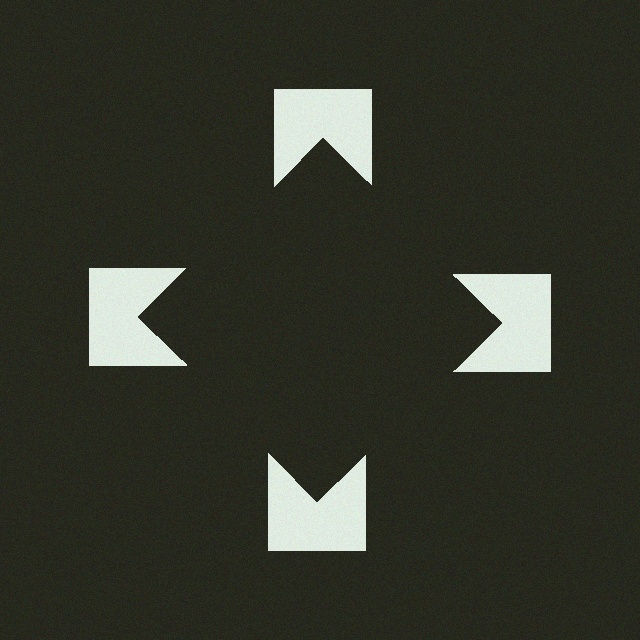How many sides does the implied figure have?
4 sides.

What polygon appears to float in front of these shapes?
An illusory square — its edges are inferred from the aligned wedge cuts in the notched squares, not physically drawn.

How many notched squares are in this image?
There are 4 — one at each vertex of the illusory square.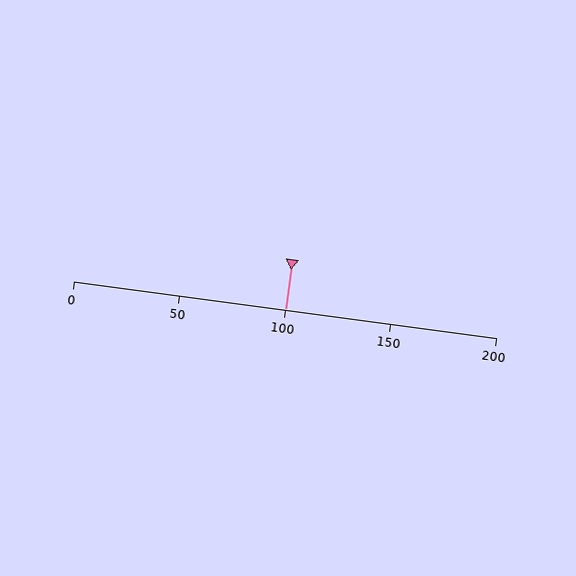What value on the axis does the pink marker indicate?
The marker indicates approximately 100.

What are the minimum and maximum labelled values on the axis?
The axis runs from 0 to 200.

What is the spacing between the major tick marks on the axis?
The major ticks are spaced 50 apart.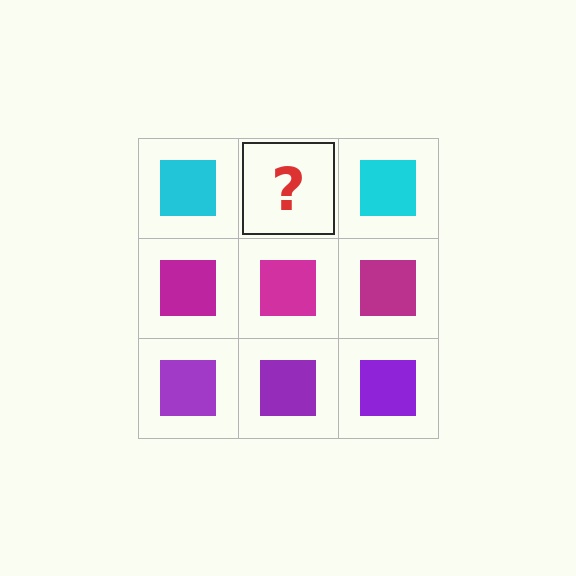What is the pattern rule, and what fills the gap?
The rule is that each row has a consistent color. The gap should be filled with a cyan square.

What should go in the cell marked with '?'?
The missing cell should contain a cyan square.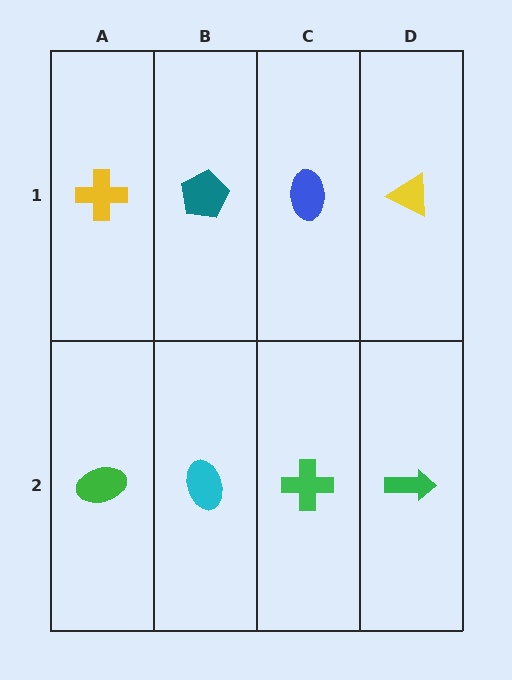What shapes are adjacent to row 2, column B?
A teal pentagon (row 1, column B), a green ellipse (row 2, column A), a green cross (row 2, column C).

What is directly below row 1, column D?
A green arrow.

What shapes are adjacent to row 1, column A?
A green ellipse (row 2, column A), a teal pentagon (row 1, column B).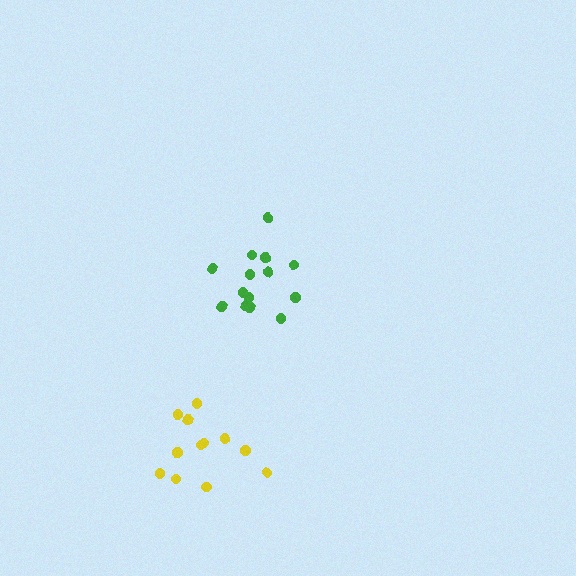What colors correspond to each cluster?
The clusters are colored: yellow, green.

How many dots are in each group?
Group 1: 12 dots, Group 2: 14 dots (26 total).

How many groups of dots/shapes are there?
There are 2 groups.